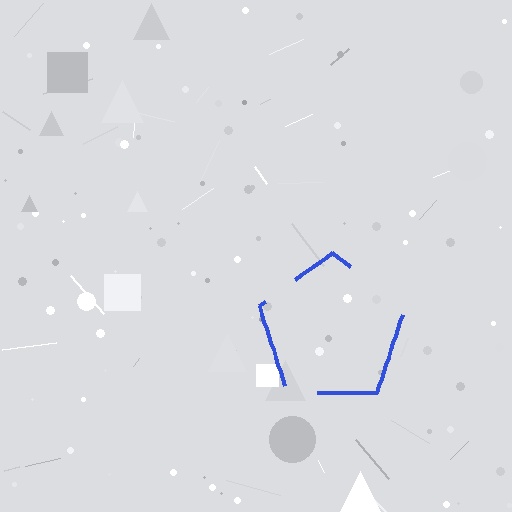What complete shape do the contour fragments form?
The contour fragments form a pentagon.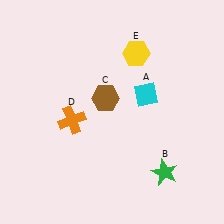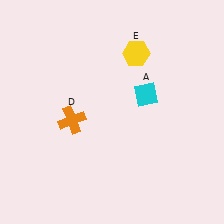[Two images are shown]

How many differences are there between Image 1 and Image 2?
There are 2 differences between the two images.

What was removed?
The green star (B), the brown hexagon (C) were removed in Image 2.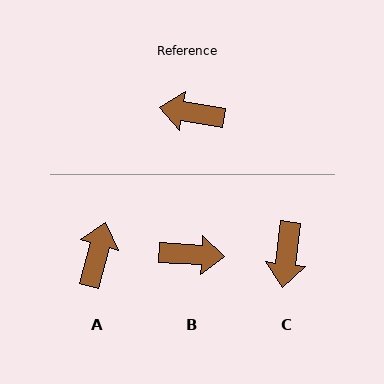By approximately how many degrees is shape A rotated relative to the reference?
Approximately 96 degrees clockwise.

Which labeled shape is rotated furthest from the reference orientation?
B, about 174 degrees away.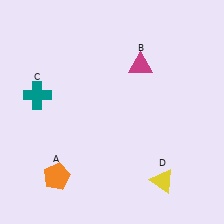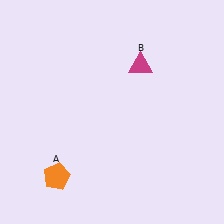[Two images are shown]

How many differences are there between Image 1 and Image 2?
There are 2 differences between the two images.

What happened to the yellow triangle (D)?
The yellow triangle (D) was removed in Image 2. It was in the bottom-right area of Image 1.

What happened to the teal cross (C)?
The teal cross (C) was removed in Image 2. It was in the top-left area of Image 1.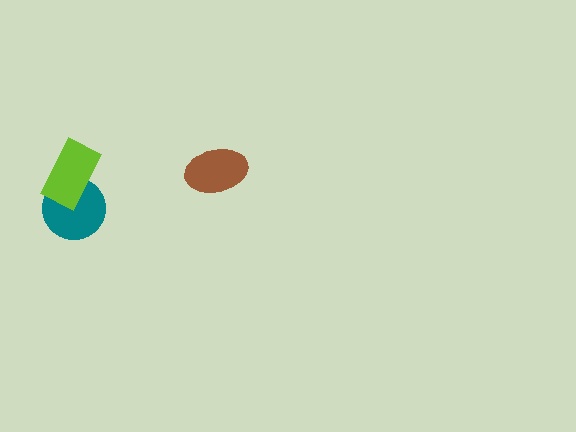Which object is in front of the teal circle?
The lime rectangle is in front of the teal circle.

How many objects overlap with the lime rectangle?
1 object overlaps with the lime rectangle.